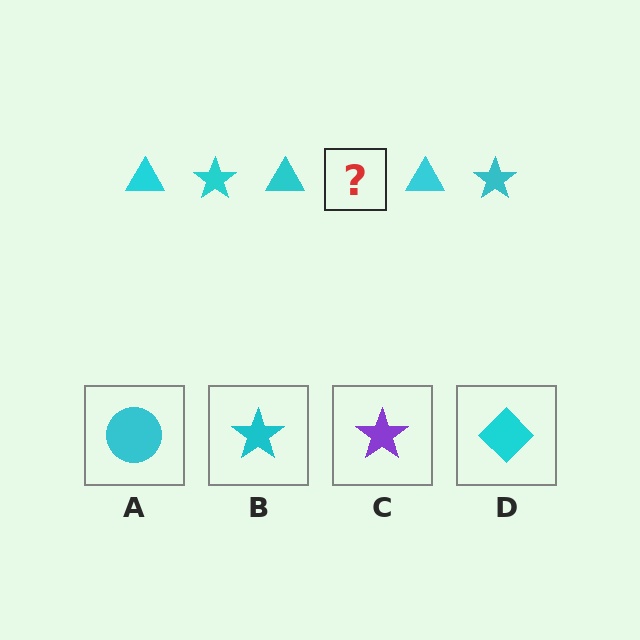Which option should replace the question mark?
Option B.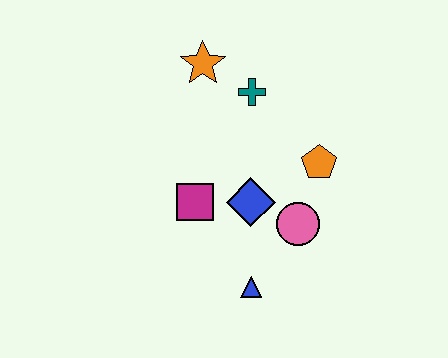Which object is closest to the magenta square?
The blue diamond is closest to the magenta square.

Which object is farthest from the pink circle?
The orange star is farthest from the pink circle.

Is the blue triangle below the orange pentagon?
Yes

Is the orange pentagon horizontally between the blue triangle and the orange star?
No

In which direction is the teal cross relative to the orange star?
The teal cross is to the right of the orange star.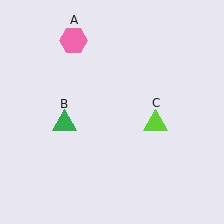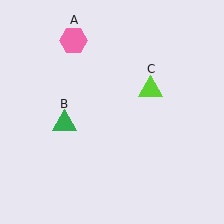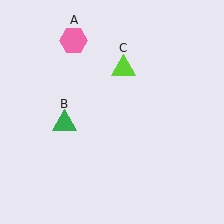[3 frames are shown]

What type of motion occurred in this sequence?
The lime triangle (object C) rotated counterclockwise around the center of the scene.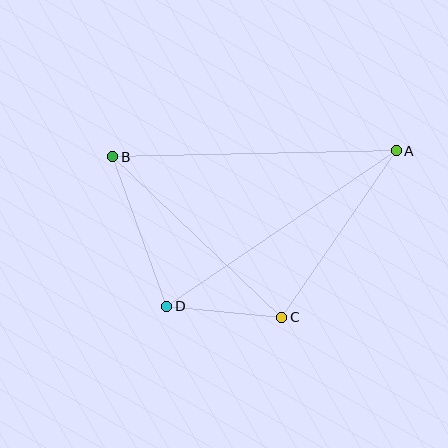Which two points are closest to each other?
Points C and D are closest to each other.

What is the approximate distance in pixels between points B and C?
The distance between B and C is approximately 233 pixels.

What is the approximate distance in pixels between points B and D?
The distance between B and D is approximately 158 pixels.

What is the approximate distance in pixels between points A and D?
The distance between A and D is approximately 277 pixels.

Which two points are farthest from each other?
Points A and B are farthest from each other.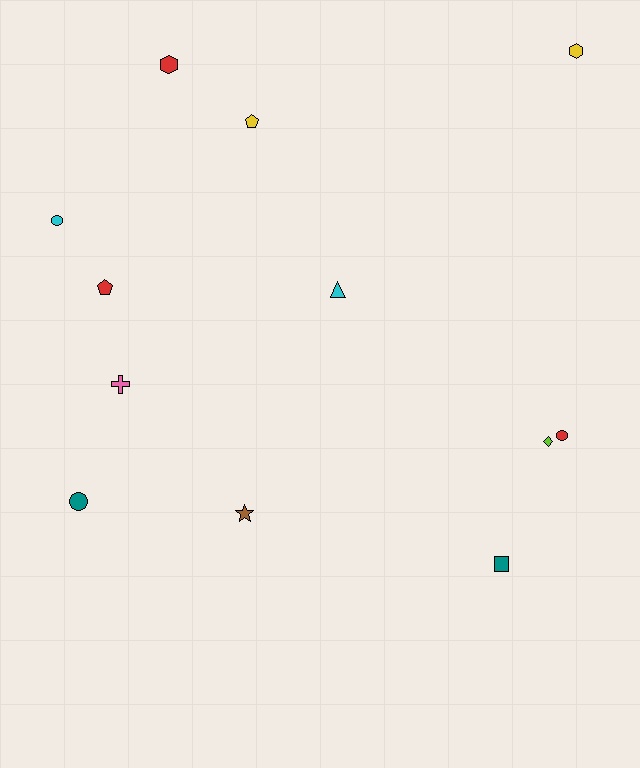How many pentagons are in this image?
There are 2 pentagons.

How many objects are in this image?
There are 12 objects.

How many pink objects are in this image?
There is 1 pink object.